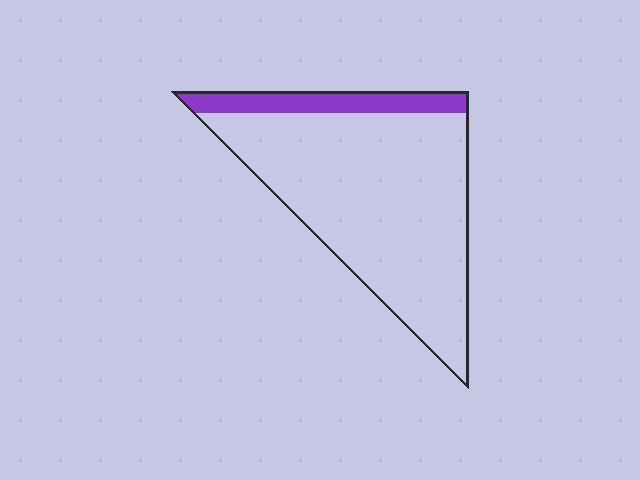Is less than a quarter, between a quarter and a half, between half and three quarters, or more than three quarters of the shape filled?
Less than a quarter.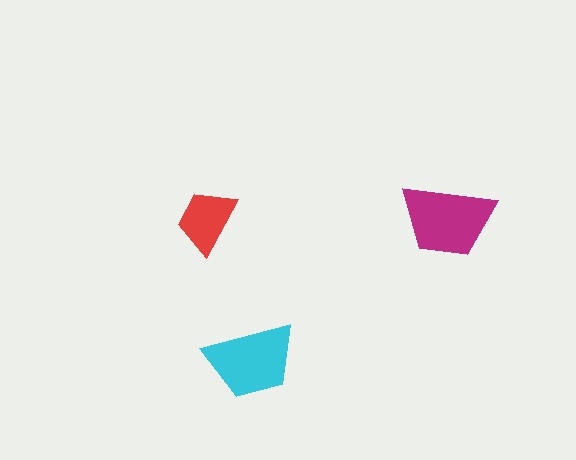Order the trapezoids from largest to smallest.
the magenta one, the cyan one, the red one.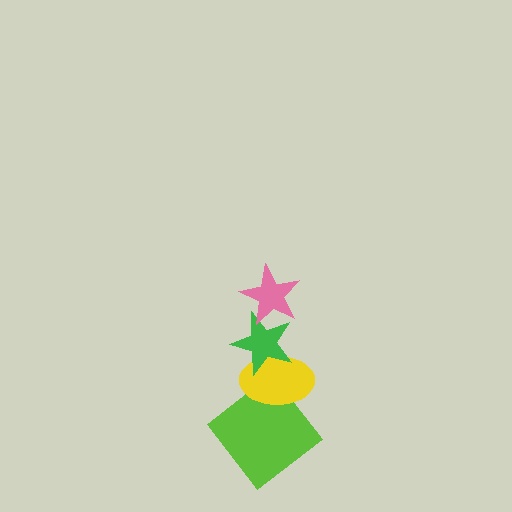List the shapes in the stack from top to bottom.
From top to bottom: the pink star, the green star, the yellow ellipse, the lime diamond.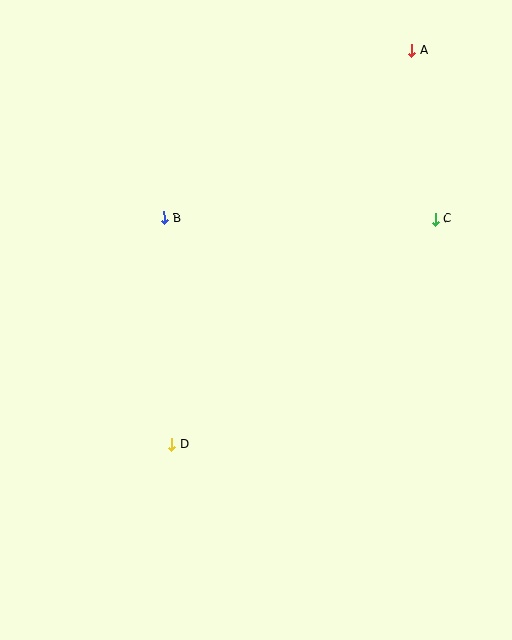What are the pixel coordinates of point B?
Point B is at (165, 218).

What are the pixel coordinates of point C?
Point C is at (435, 219).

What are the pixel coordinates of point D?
Point D is at (172, 445).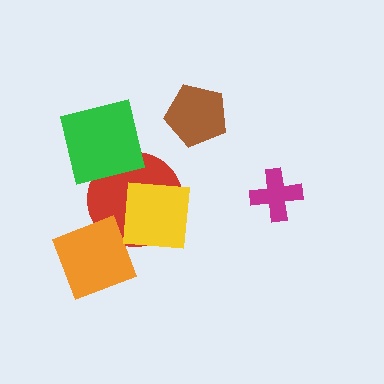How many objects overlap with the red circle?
3 objects overlap with the red circle.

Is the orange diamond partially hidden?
Yes, it is partially covered by another shape.